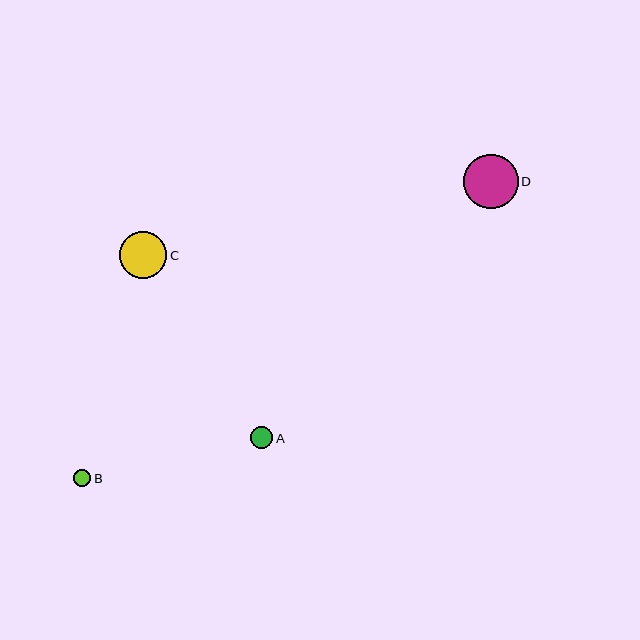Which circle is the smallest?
Circle B is the smallest with a size of approximately 17 pixels.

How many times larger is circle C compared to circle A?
Circle C is approximately 2.1 times the size of circle A.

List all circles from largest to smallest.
From largest to smallest: D, C, A, B.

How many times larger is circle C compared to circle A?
Circle C is approximately 2.1 times the size of circle A.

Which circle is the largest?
Circle D is the largest with a size of approximately 54 pixels.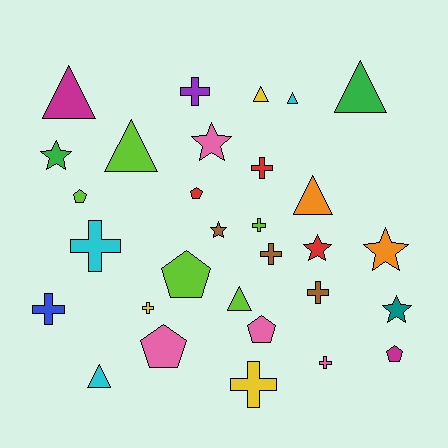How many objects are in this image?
There are 30 objects.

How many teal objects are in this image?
There is 1 teal object.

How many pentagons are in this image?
There are 6 pentagons.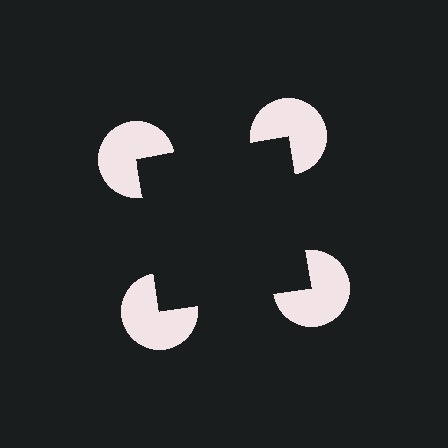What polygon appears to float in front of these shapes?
An illusory square — its edges are inferred from the aligned wedge cuts in the pac-man discs, not physically drawn.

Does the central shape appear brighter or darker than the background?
It typically appears slightly darker than the background, even though no actual brightness change is drawn.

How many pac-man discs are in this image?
There are 4 — one at each vertex of the illusory square.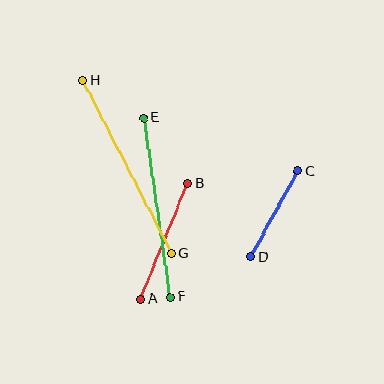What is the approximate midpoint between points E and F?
The midpoint is at approximately (157, 207) pixels.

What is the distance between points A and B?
The distance is approximately 125 pixels.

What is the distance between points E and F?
The distance is approximately 181 pixels.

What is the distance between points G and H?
The distance is approximately 194 pixels.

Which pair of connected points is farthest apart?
Points G and H are farthest apart.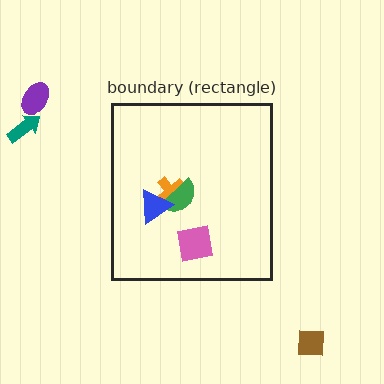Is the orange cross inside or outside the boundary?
Inside.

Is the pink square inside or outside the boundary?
Inside.